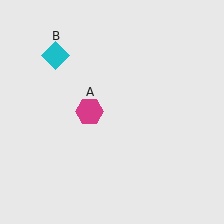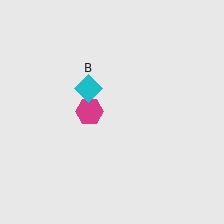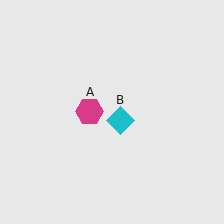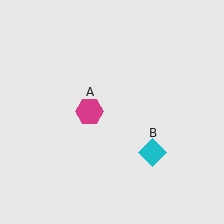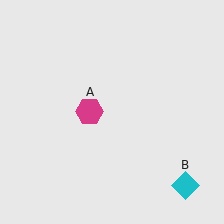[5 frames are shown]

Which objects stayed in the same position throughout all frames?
Magenta hexagon (object A) remained stationary.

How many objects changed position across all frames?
1 object changed position: cyan diamond (object B).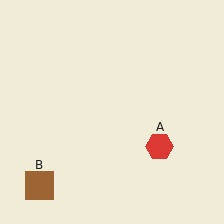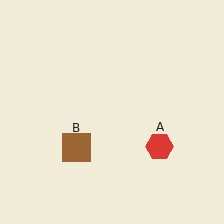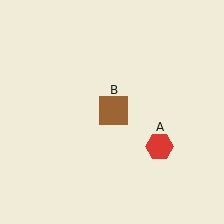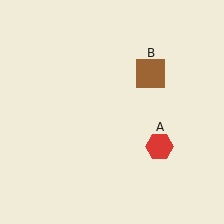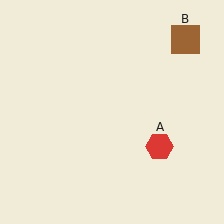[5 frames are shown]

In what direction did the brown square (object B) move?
The brown square (object B) moved up and to the right.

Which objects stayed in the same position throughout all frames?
Red hexagon (object A) remained stationary.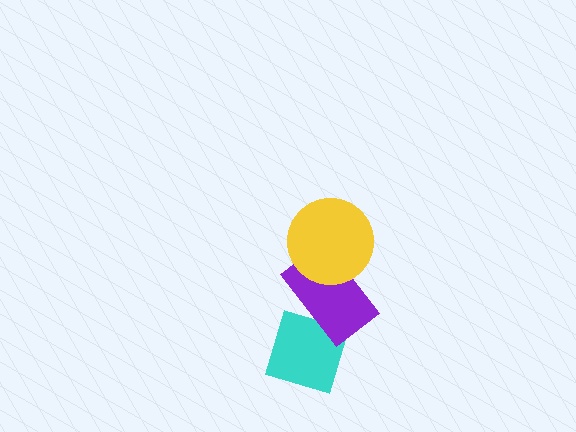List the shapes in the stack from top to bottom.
From top to bottom: the yellow circle, the purple rectangle, the cyan diamond.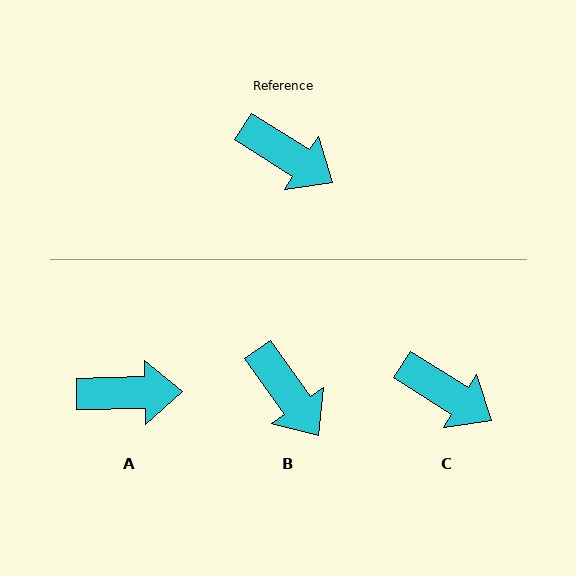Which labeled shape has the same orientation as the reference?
C.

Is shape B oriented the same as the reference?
No, it is off by about 23 degrees.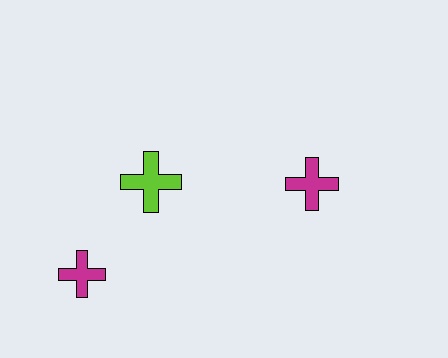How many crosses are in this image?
There are 3 crosses.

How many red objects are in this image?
There are no red objects.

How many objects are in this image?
There are 3 objects.